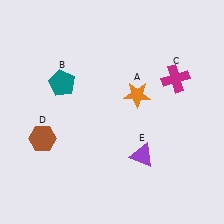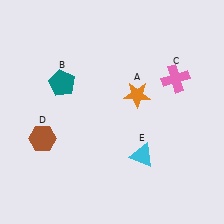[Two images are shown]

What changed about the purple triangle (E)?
In Image 1, E is purple. In Image 2, it changed to cyan.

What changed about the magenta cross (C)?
In Image 1, C is magenta. In Image 2, it changed to pink.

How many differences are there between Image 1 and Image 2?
There are 2 differences between the two images.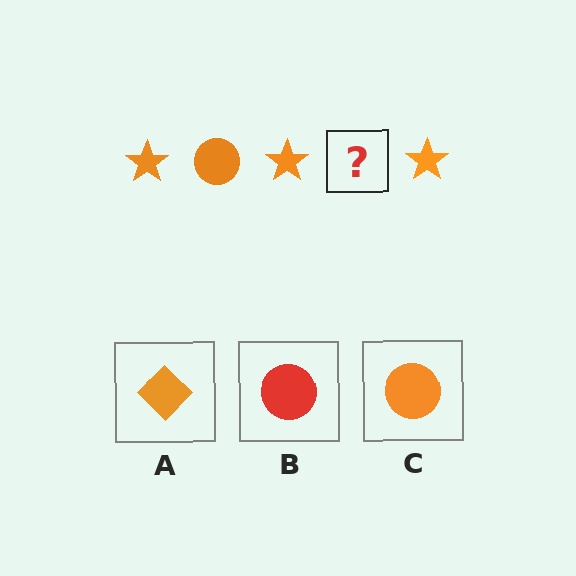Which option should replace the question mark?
Option C.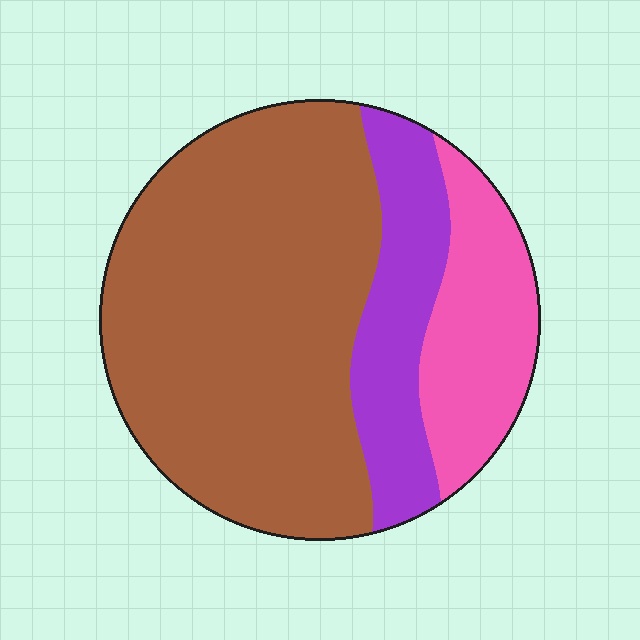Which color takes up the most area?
Brown, at roughly 65%.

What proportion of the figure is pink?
Pink covers around 20% of the figure.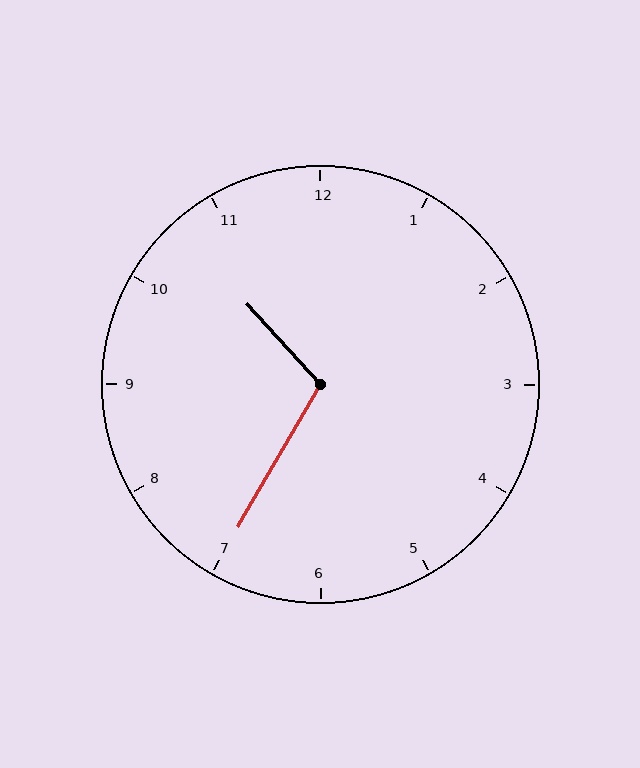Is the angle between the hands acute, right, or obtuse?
It is obtuse.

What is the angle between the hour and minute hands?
Approximately 108 degrees.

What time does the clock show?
10:35.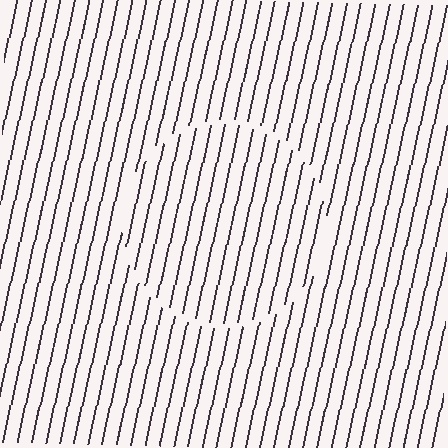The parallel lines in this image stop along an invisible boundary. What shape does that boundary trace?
An illusory circle. The interior of the shape contains the same grating, shifted by half a period — the contour is defined by the phase discontinuity where line-ends from the inner and outer gratings abut.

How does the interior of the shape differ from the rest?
The interior of the shape contains the same grating, shifted by half a period — the contour is defined by the phase discontinuity where line-ends from the inner and outer gratings abut.